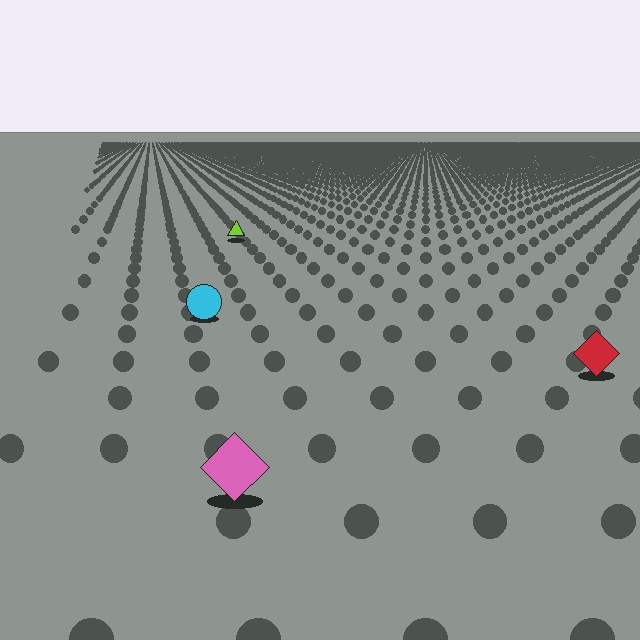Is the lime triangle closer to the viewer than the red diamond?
No. The red diamond is closer — you can tell from the texture gradient: the ground texture is coarser near it.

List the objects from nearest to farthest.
From nearest to farthest: the pink diamond, the red diamond, the cyan circle, the lime triangle.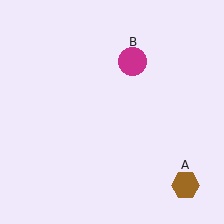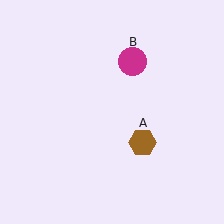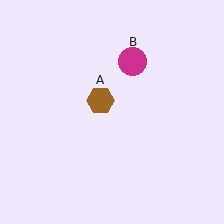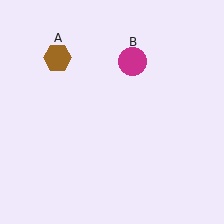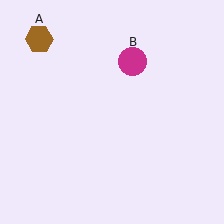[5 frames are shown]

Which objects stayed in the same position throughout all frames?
Magenta circle (object B) remained stationary.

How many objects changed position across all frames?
1 object changed position: brown hexagon (object A).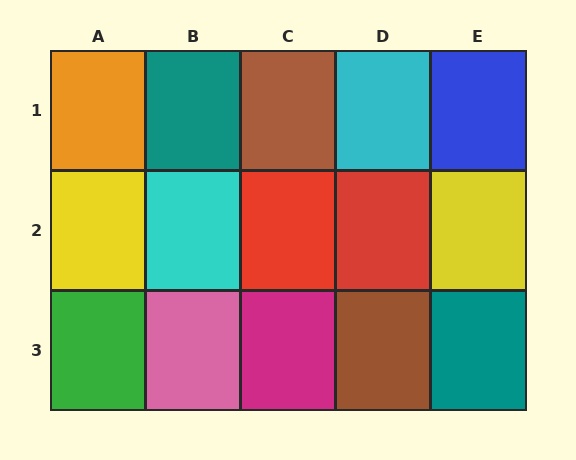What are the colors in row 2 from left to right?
Yellow, cyan, red, red, yellow.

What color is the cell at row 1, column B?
Teal.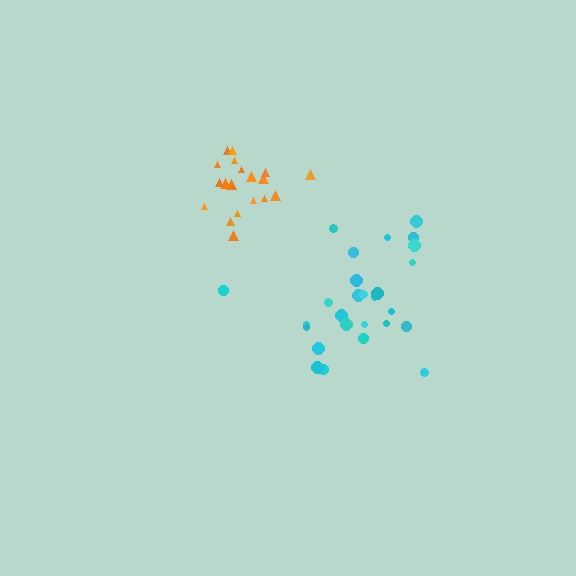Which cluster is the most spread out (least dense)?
Cyan.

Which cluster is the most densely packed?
Orange.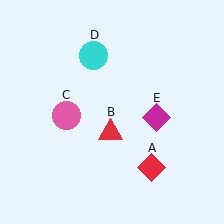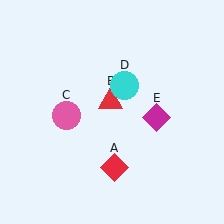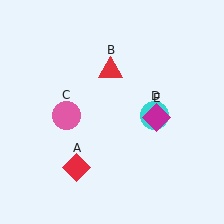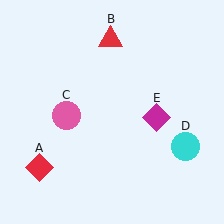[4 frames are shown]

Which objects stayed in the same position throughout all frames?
Pink circle (object C) and magenta diamond (object E) remained stationary.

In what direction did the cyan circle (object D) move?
The cyan circle (object D) moved down and to the right.